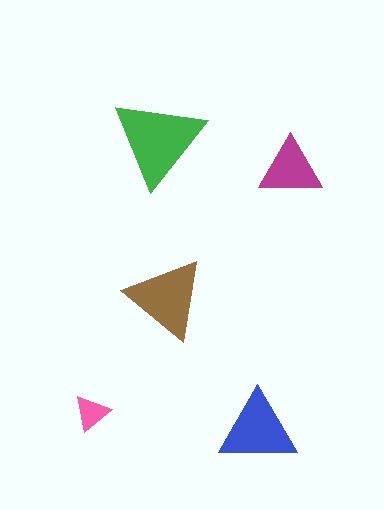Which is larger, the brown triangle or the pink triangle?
The brown one.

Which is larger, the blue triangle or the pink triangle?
The blue one.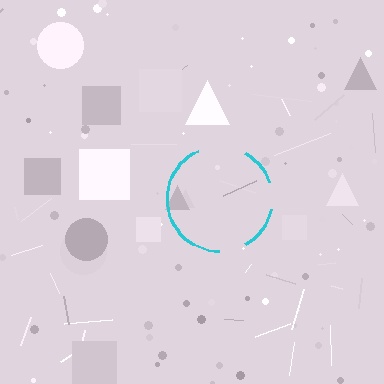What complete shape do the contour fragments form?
The contour fragments form a circle.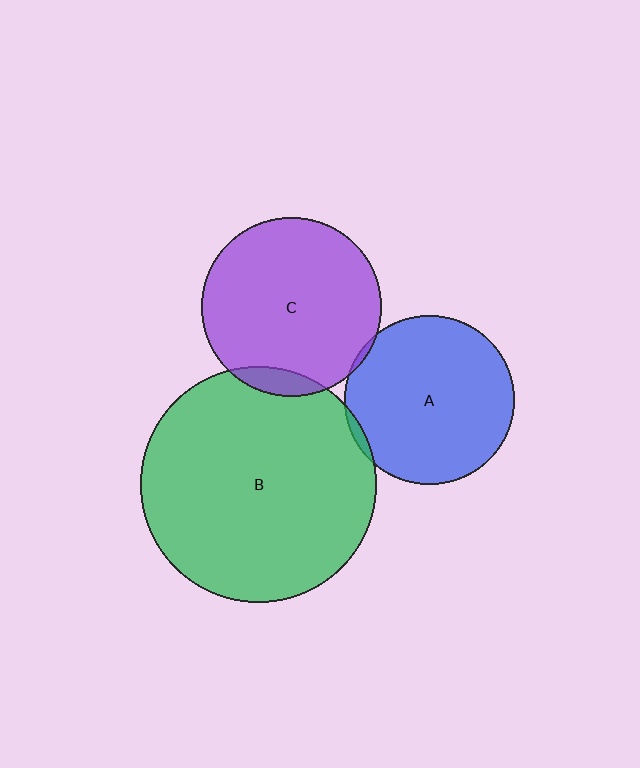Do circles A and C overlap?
Yes.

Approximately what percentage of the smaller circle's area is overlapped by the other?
Approximately 5%.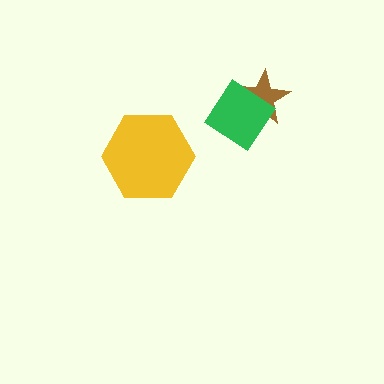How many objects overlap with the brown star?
1 object overlaps with the brown star.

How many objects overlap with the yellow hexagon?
0 objects overlap with the yellow hexagon.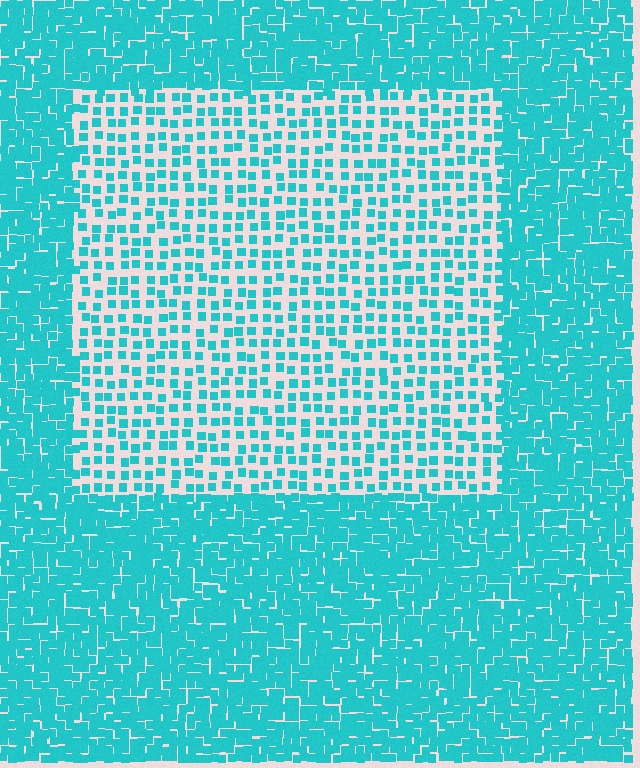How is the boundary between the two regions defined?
The boundary is defined by a change in element density (approximately 2.6x ratio). All elements are the same color, size, and shape.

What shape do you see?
I see a rectangle.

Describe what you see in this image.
The image contains small cyan elements arranged at two different densities. A rectangle-shaped region is visible where the elements are less densely packed than the surrounding area.